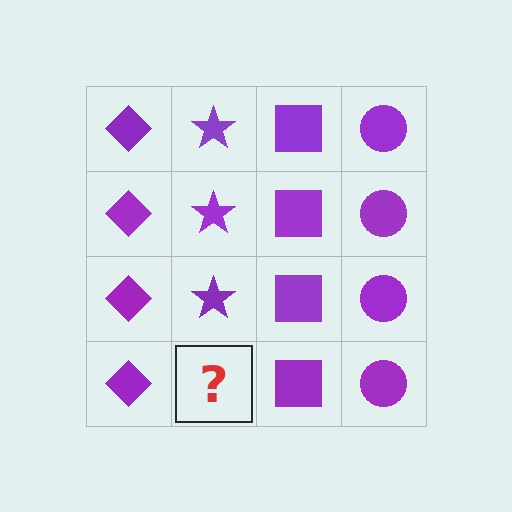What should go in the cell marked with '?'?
The missing cell should contain a purple star.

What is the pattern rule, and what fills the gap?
The rule is that each column has a consistent shape. The gap should be filled with a purple star.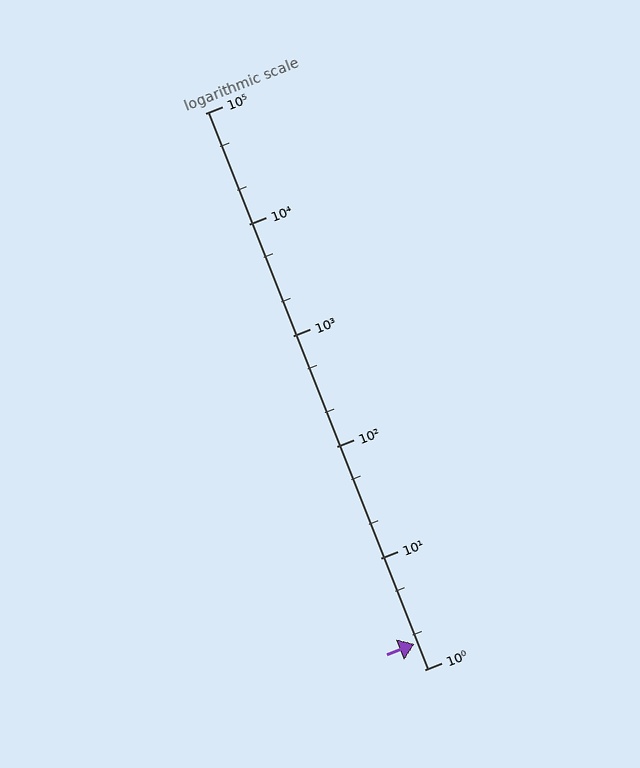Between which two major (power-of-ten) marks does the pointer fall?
The pointer is between 1 and 10.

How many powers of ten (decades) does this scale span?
The scale spans 5 decades, from 1 to 100000.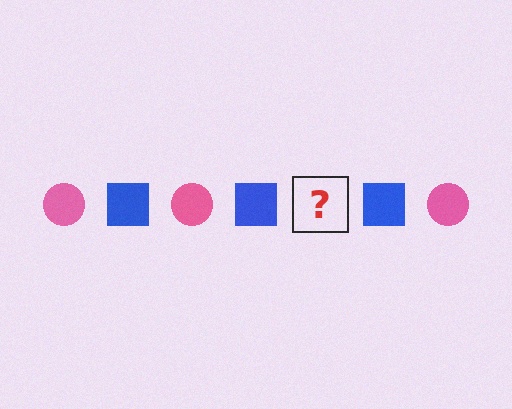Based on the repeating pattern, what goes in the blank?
The blank should be a pink circle.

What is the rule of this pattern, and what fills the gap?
The rule is that the pattern alternates between pink circle and blue square. The gap should be filled with a pink circle.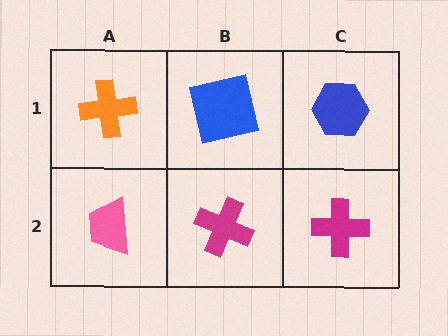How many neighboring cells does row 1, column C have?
2.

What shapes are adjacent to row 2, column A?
An orange cross (row 1, column A), a magenta cross (row 2, column B).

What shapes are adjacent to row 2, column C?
A blue hexagon (row 1, column C), a magenta cross (row 2, column B).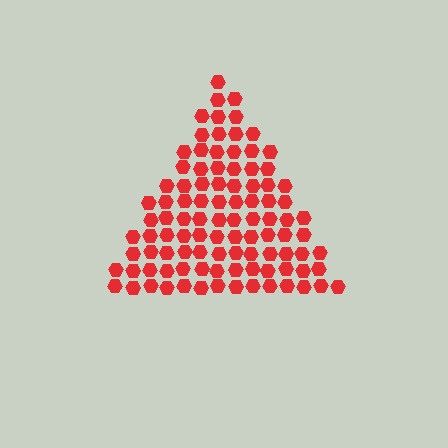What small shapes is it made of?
It is made of small hexagons.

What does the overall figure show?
The overall figure shows a triangle.